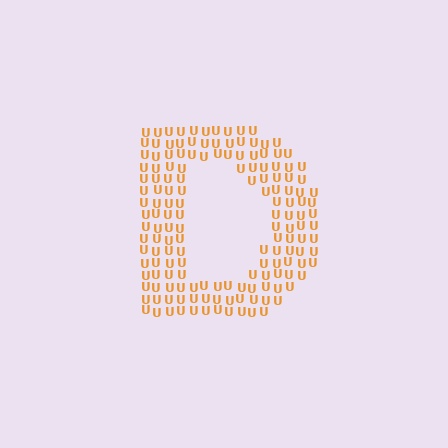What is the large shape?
The large shape is the letter D.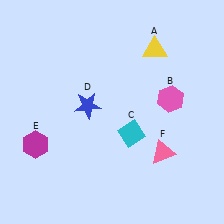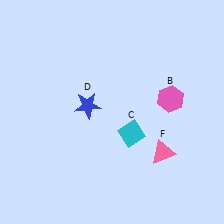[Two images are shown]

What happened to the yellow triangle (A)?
The yellow triangle (A) was removed in Image 2. It was in the top-right area of Image 1.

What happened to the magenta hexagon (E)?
The magenta hexagon (E) was removed in Image 2. It was in the bottom-left area of Image 1.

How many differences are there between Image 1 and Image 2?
There are 2 differences between the two images.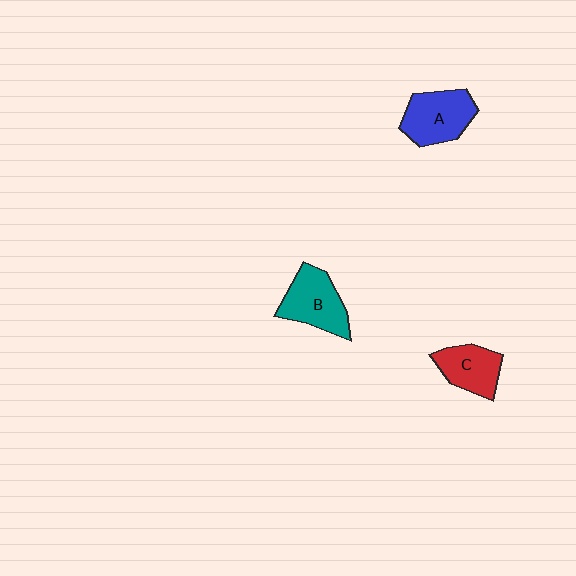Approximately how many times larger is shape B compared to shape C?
Approximately 1.2 times.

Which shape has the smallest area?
Shape C (red).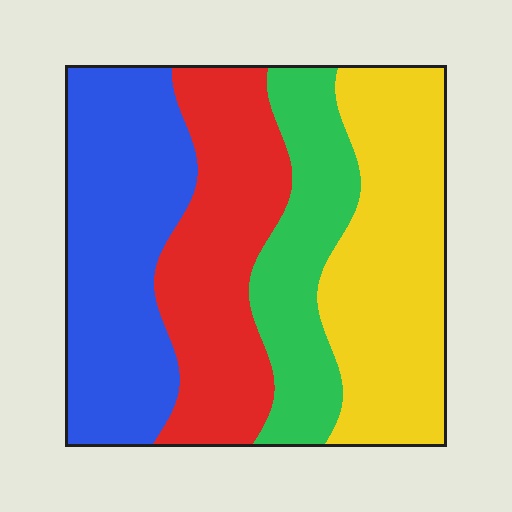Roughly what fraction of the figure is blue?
Blue takes up about one quarter (1/4) of the figure.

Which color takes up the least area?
Green, at roughly 20%.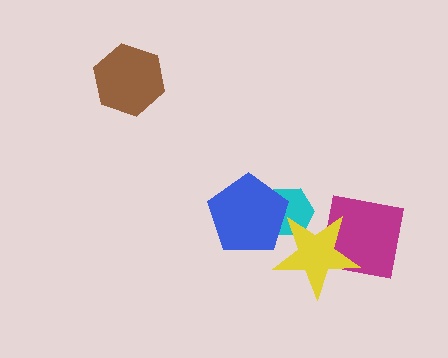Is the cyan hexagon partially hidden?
Yes, it is partially covered by another shape.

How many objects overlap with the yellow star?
3 objects overlap with the yellow star.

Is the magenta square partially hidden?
Yes, it is partially covered by another shape.